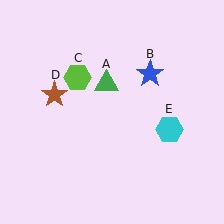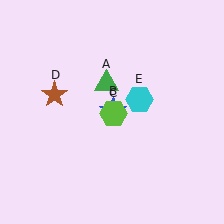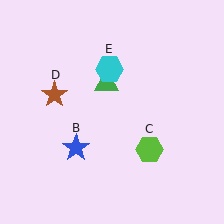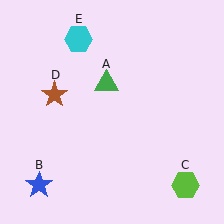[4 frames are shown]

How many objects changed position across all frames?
3 objects changed position: blue star (object B), lime hexagon (object C), cyan hexagon (object E).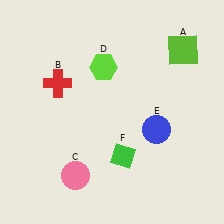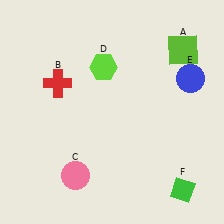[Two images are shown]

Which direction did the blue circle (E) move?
The blue circle (E) moved up.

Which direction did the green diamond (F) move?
The green diamond (F) moved right.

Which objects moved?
The objects that moved are: the blue circle (E), the green diamond (F).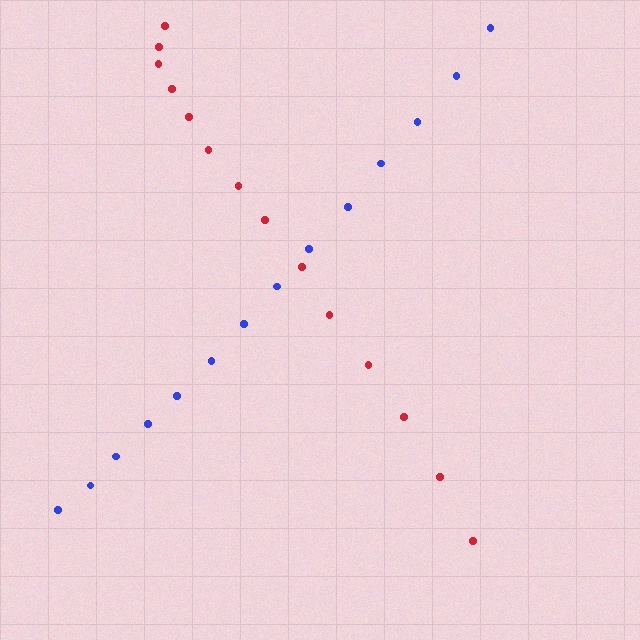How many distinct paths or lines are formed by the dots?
There are 2 distinct paths.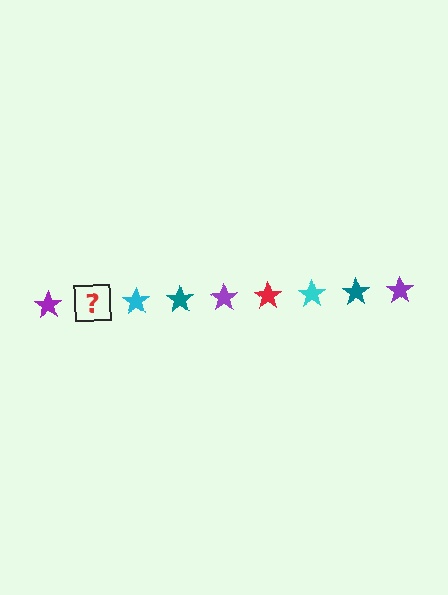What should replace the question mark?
The question mark should be replaced with a red star.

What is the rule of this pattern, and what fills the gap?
The rule is that the pattern cycles through purple, red, cyan, teal stars. The gap should be filled with a red star.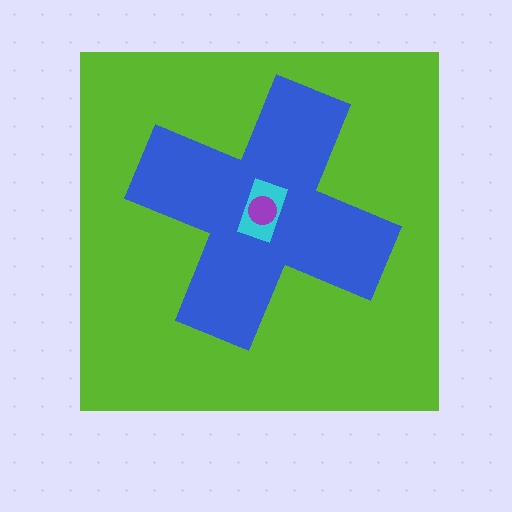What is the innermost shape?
The purple circle.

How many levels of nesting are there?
4.